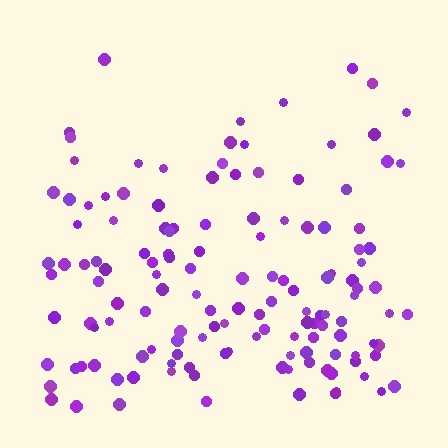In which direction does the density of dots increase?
From top to bottom, with the bottom side densest.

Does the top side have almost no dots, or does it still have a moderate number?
Still a moderate number, just noticeably fewer than the bottom.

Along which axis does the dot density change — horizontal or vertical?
Vertical.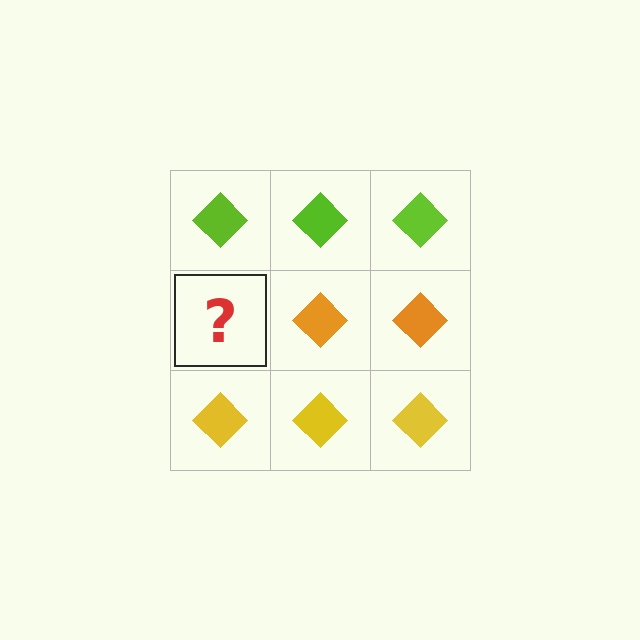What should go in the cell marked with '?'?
The missing cell should contain an orange diamond.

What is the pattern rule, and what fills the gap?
The rule is that each row has a consistent color. The gap should be filled with an orange diamond.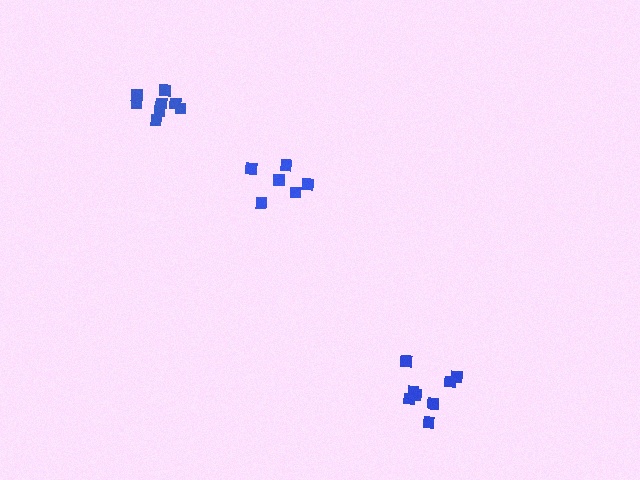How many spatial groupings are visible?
There are 3 spatial groupings.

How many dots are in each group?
Group 1: 8 dots, Group 2: 9 dots, Group 3: 6 dots (23 total).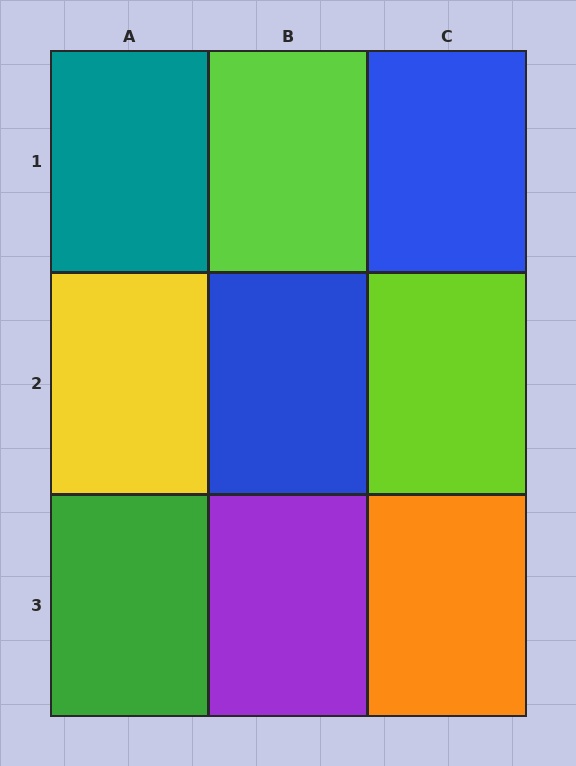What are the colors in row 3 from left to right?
Green, purple, orange.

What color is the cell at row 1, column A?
Teal.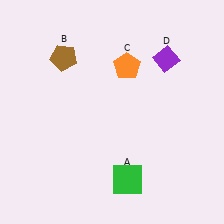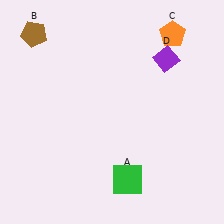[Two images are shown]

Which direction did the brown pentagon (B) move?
The brown pentagon (B) moved left.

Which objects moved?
The objects that moved are: the brown pentagon (B), the orange pentagon (C).